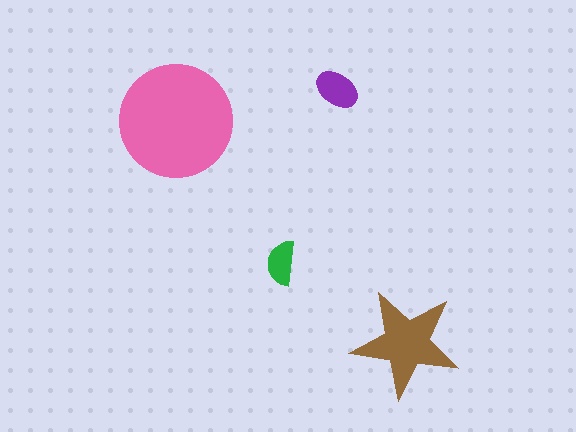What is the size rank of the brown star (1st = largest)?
2nd.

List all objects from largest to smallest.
The pink circle, the brown star, the purple ellipse, the green semicircle.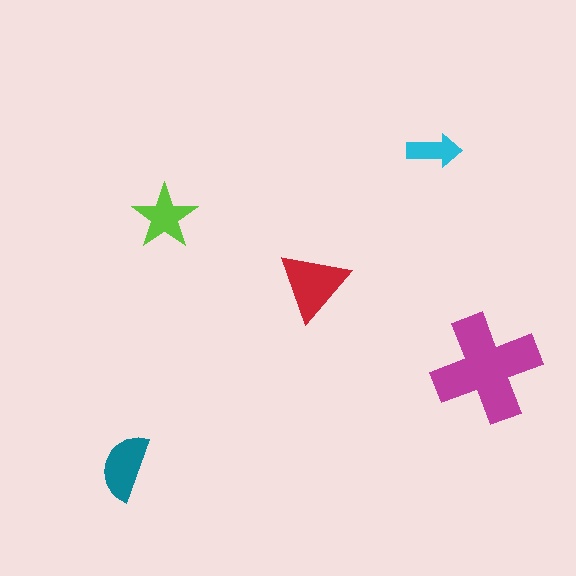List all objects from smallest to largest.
The cyan arrow, the lime star, the teal semicircle, the red triangle, the magenta cross.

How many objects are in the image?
There are 5 objects in the image.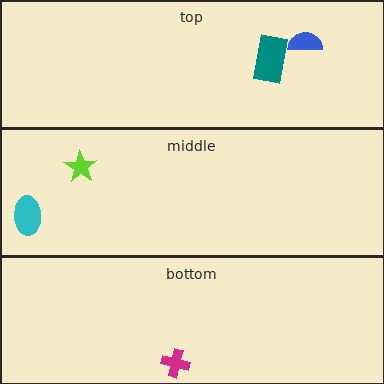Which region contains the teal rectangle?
The top region.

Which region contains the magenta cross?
The bottom region.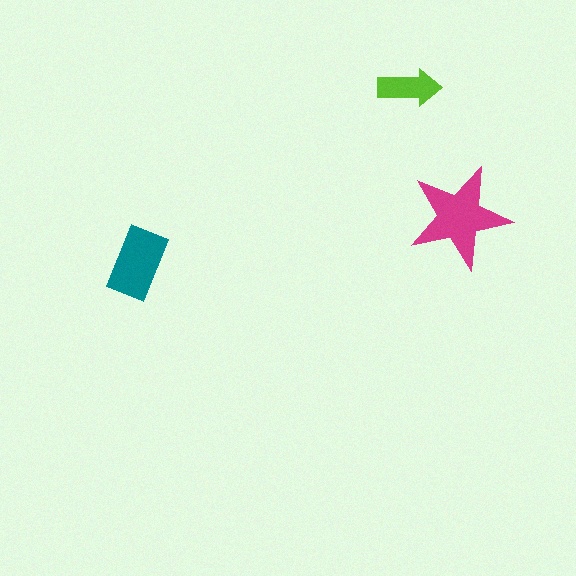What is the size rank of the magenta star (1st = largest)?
1st.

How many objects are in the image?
There are 3 objects in the image.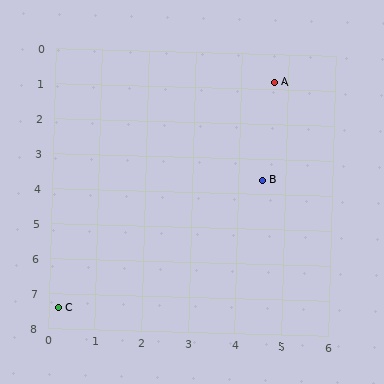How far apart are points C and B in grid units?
Points C and B are about 5.7 grid units apart.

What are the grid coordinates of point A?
Point A is at approximately (4.7, 0.8).